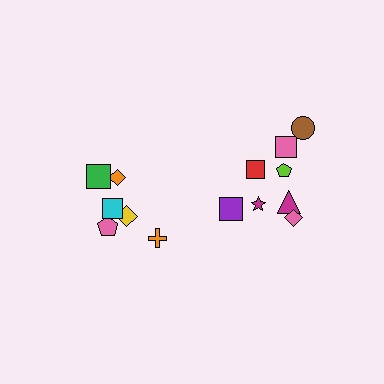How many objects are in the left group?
There are 6 objects.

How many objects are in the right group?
There are 8 objects.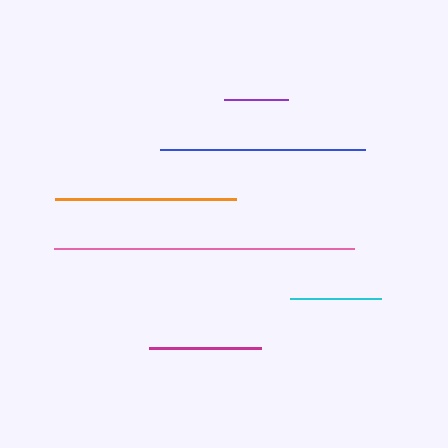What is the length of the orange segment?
The orange segment is approximately 182 pixels long.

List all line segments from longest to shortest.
From longest to shortest: pink, blue, orange, magenta, cyan, purple.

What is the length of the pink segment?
The pink segment is approximately 300 pixels long.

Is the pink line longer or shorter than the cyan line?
The pink line is longer than the cyan line.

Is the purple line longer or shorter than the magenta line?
The magenta line is longer than the purple line.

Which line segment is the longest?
The pink line is the longest at approximately 300 pixels.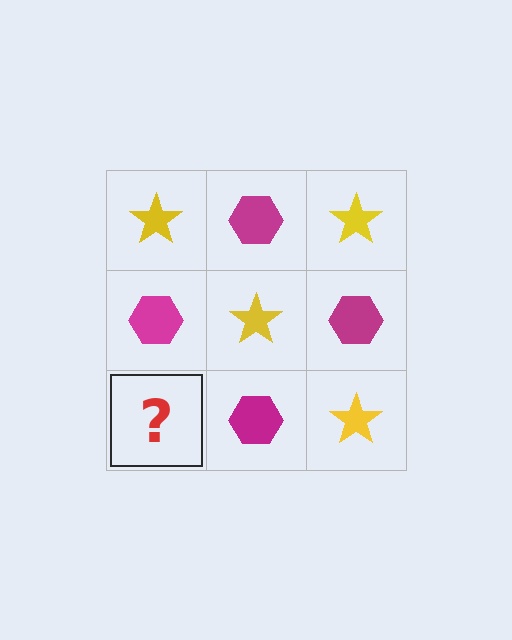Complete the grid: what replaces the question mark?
The question mark should be replaced with a yellow star.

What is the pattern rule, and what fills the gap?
The rule is that it alternates yellow star and magenta hexagon in a checkerboard pattern. The gap should be filled with a yellow star.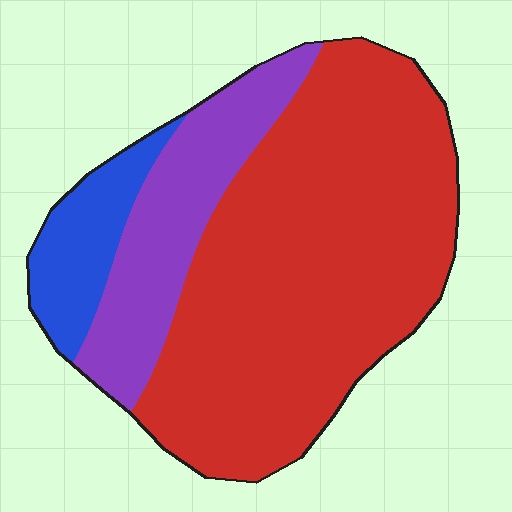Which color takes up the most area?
Red, at roughly 65%.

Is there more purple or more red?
Red.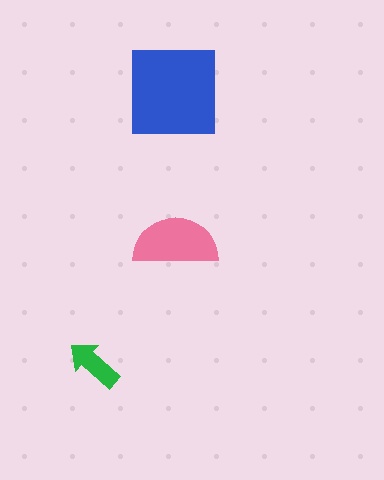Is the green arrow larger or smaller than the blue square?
Smaller.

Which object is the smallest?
The green arrow.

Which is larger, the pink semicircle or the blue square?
The blue square.